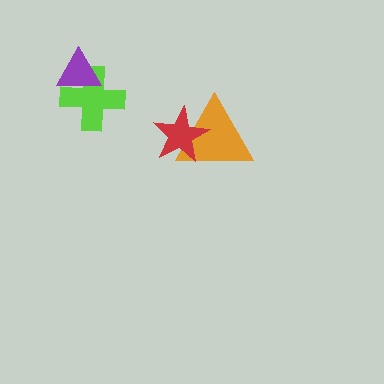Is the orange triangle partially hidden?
Yes, it is partially covered by another shape.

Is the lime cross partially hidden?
Yes, it is partially covered by another shape.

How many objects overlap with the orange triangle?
1 object overlaps with the orange triangle.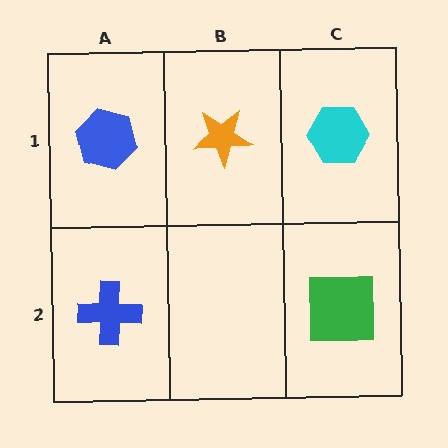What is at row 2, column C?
A green square.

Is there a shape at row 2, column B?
No, that cell is empty.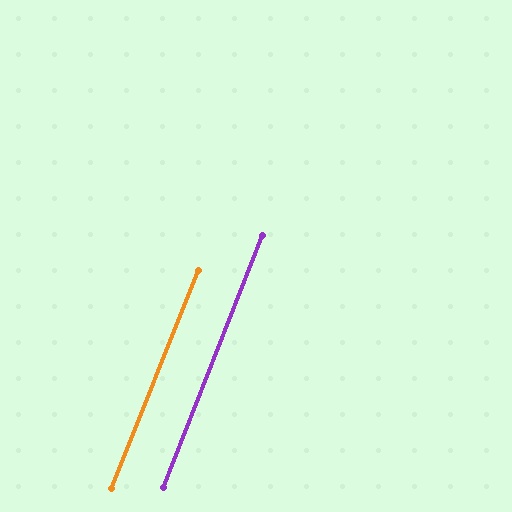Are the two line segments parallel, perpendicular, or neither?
Parallel — their directions differ by only 0.2°.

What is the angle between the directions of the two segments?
Approximately 0 degrees.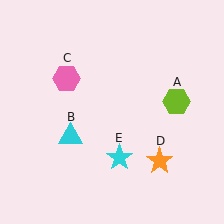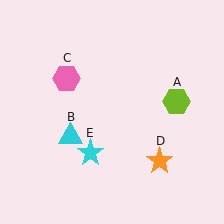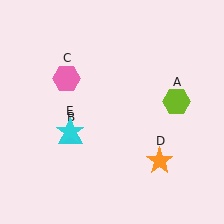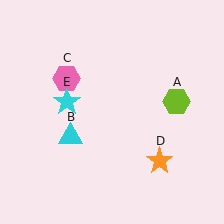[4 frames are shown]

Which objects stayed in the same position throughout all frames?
Lime hexagon (object A) and cyan triangle (object B) and pink hexagon (object C) and orange star (object D) remained stationary.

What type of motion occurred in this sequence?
The cyan star (object E) rotated clockwise around the center of the scene.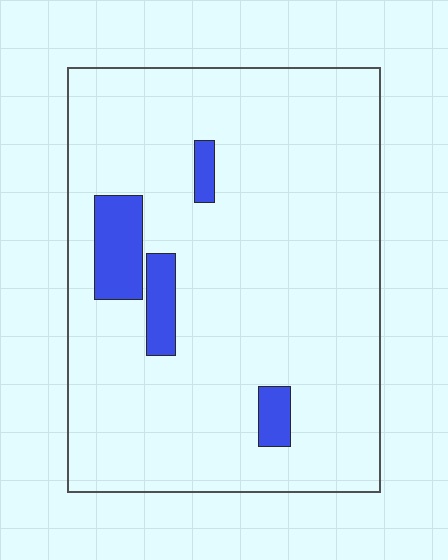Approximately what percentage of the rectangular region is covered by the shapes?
Approximately 10%.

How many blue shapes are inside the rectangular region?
4.